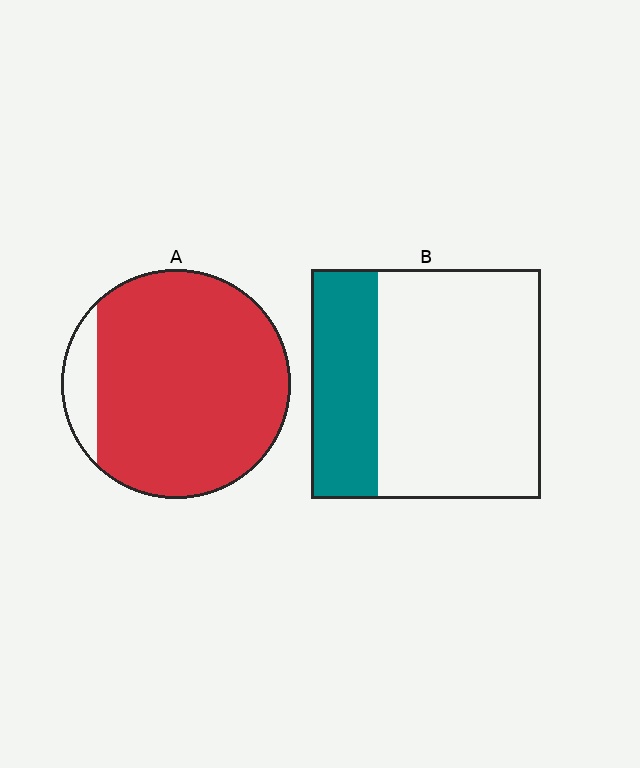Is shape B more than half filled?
No.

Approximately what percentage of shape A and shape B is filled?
A is approximately 90% and B is approximately 30%.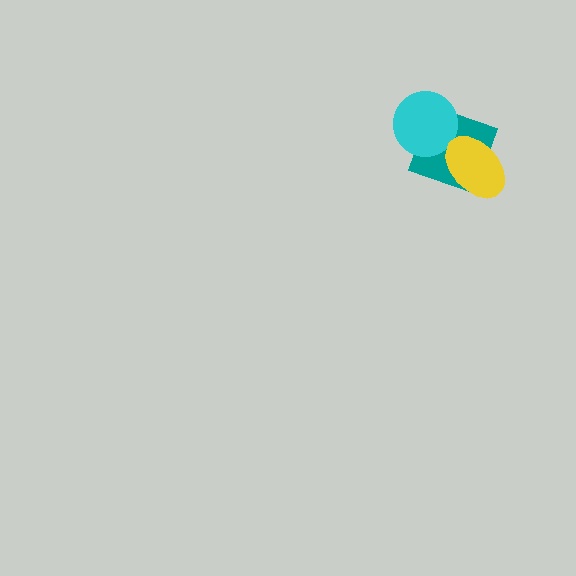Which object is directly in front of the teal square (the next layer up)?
The cyan circle is directly in front of the teal square.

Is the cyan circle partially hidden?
No, no other shape covers it.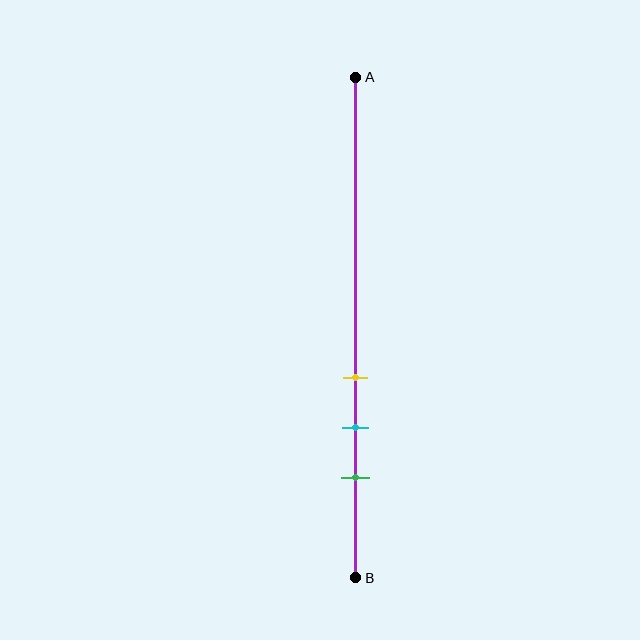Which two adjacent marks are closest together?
The yellow and cyan marks are the closest adjacent pair.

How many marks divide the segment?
There are 3 marks dividing the segment.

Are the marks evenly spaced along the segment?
Yes, the marks are approximately evenly spaced.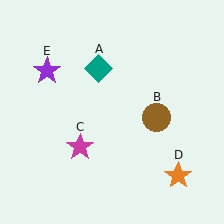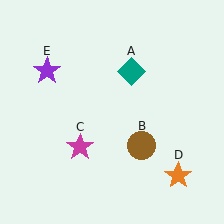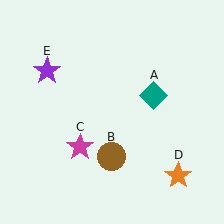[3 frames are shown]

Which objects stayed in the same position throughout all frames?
Magenta star (object C) and orange star (object D) and purple star (object E) remained stationary.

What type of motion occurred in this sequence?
The teal diamond (object A), brown circle (object B) rotated clockwise around the center of the scene.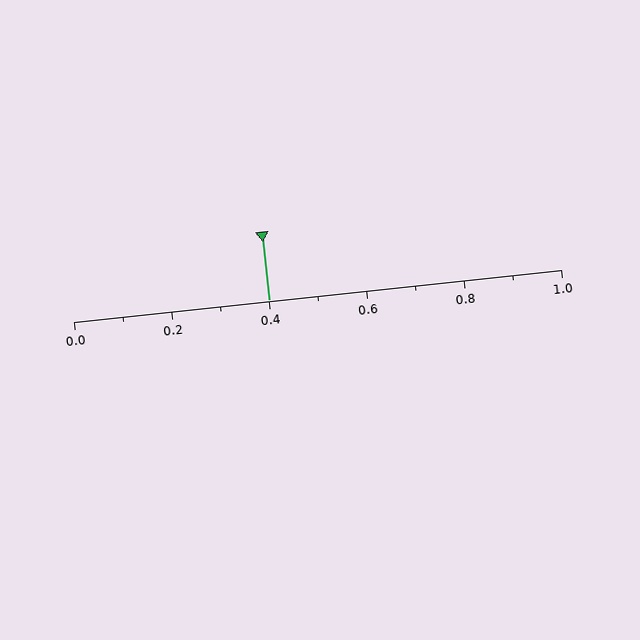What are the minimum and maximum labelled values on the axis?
The axis runs from 0.0 to 1.0.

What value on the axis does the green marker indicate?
The marker indicates approximately 0.4.